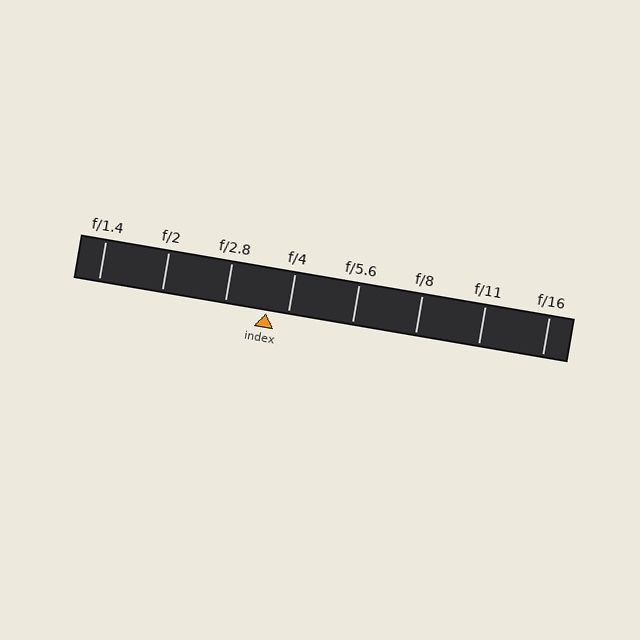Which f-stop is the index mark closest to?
The index mark is closest to f/4.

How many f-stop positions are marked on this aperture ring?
There are 8 f-stop positions marked.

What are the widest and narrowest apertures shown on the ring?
The widest aperture shown is f/1.4 and the narrowest is f/16.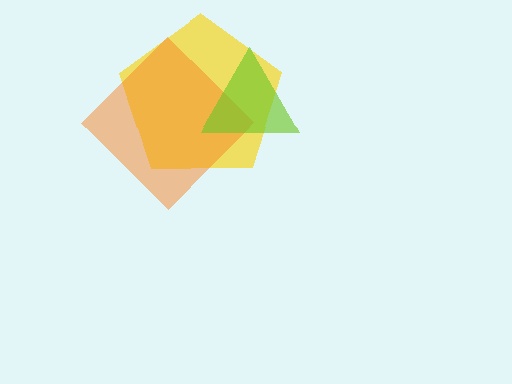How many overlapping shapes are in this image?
There are 3 overlapping shapes in the image.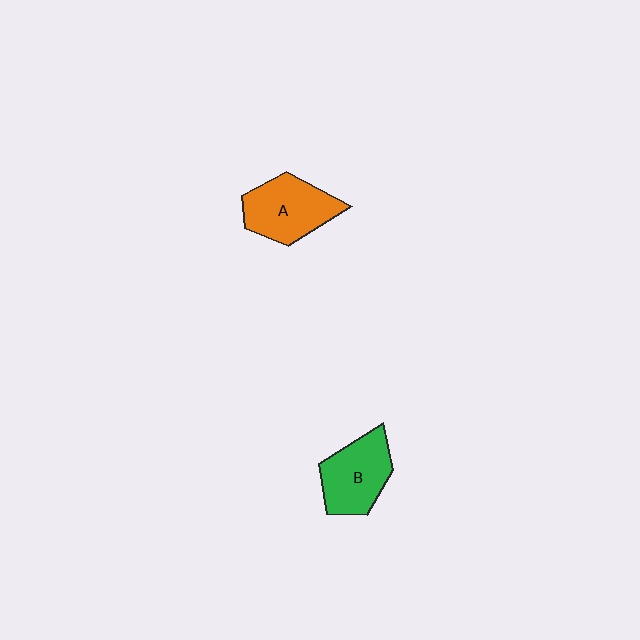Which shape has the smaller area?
Shape B (green).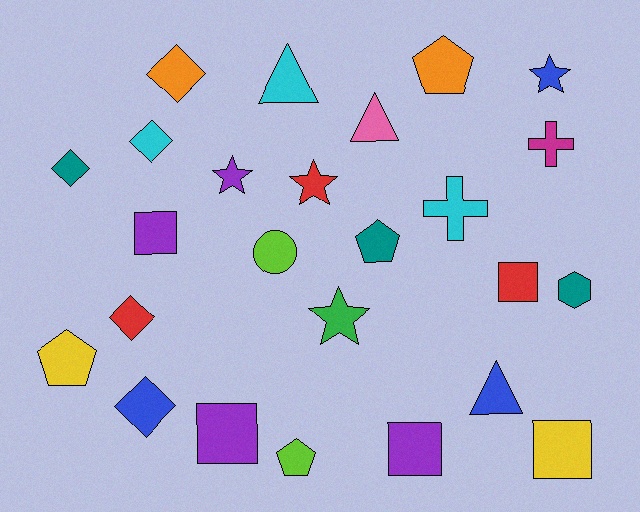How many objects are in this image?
There are 25 objects.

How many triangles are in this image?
There are 3 triangles.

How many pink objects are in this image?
There is 1 pink object.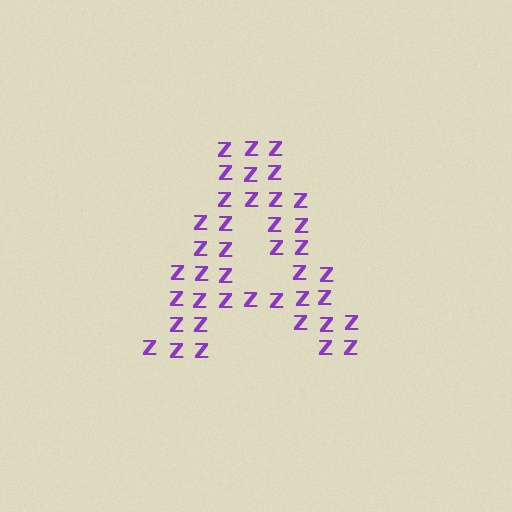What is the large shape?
The large shape is the letter A.